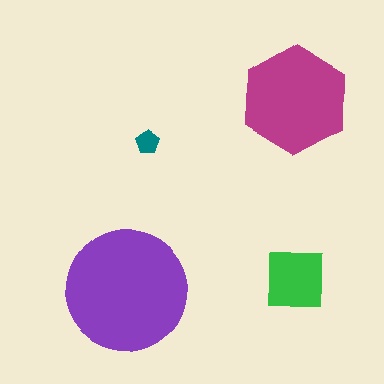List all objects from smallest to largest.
The teal pentagon, the green square, the magenta hexagon, the purple circle.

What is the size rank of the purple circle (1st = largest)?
1st.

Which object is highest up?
The magenta hexagon is topmost.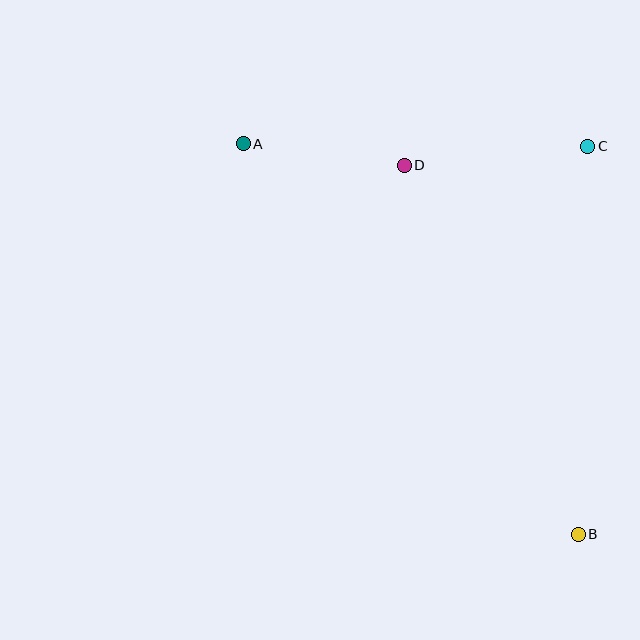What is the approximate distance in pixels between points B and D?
The distance between B and D is approximately 408 pixels.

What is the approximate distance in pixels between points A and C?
The distance between A and C is approximately 344 pixels.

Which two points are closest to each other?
Points A and D are closest to each other.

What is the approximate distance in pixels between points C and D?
The distance between C and D is approximately 184 pixels.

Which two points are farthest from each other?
Points A and B are farthest from each other.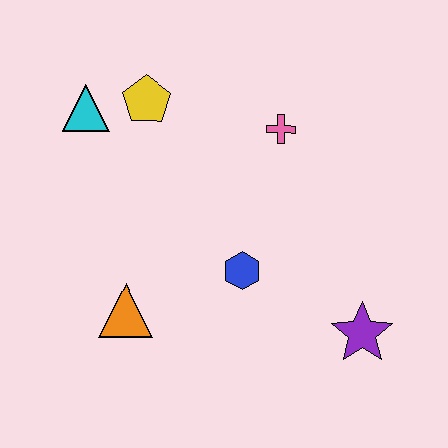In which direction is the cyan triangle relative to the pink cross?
The cyan triangle is to the left of the pink cross.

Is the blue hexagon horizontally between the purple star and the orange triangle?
Yes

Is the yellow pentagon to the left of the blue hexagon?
Yes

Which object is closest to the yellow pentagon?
The cyan triangle is closest to the yellow pentagon.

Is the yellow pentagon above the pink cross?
Yes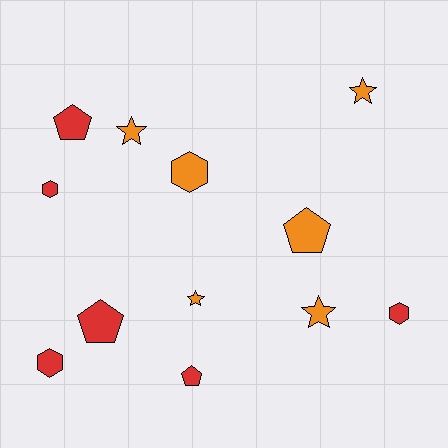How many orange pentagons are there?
There is 1 orange pentagon.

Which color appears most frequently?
Red, with 6 objects.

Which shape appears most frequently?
Star, with 4 objects.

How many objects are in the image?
There are 12 objects.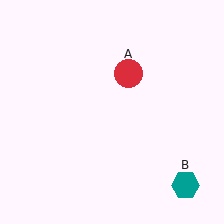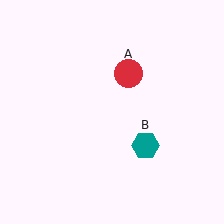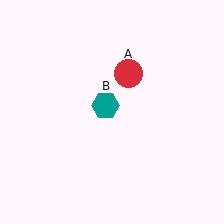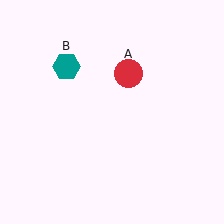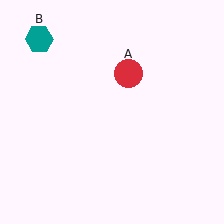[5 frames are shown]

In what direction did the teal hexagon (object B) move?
The teal hexagon (object B) moved up and to the left.